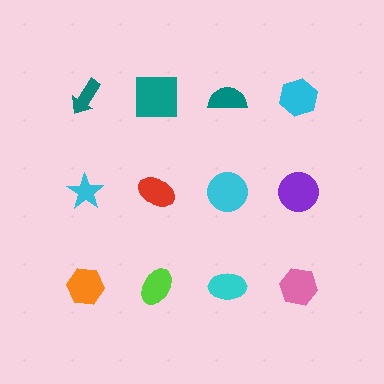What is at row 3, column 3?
A cyan ellipse.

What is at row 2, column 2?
A red ellipse.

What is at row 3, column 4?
A pink hexagon.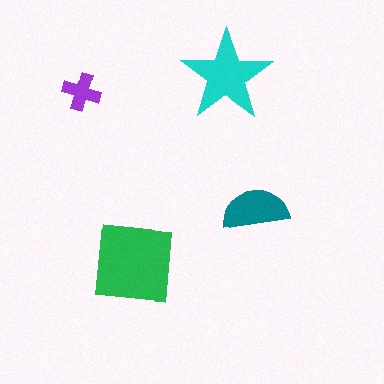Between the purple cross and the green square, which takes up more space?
The green square.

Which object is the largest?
The green square.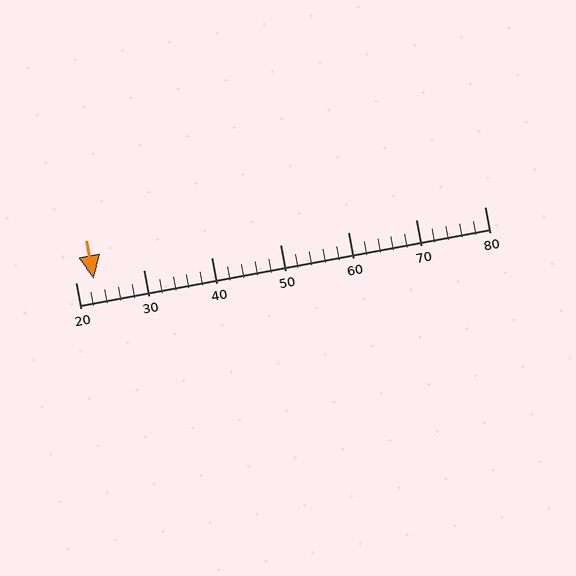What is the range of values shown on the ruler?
The ruler shows values from 20 to 80.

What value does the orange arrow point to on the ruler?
The orange arrow points to approximately 23.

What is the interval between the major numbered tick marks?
The major tick marks are spaced 10 units apart.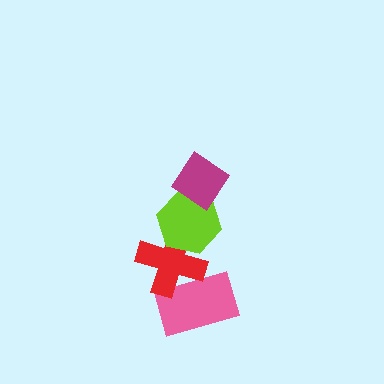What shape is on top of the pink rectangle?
The red cross is on top of the pink rectangle.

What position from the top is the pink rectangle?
The pink rectangle is 4th from the top.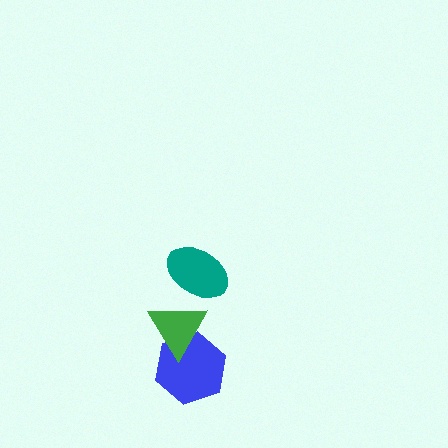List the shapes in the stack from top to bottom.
From top to bottom: the teal ellipse, the green triangle, the blue hexagon.